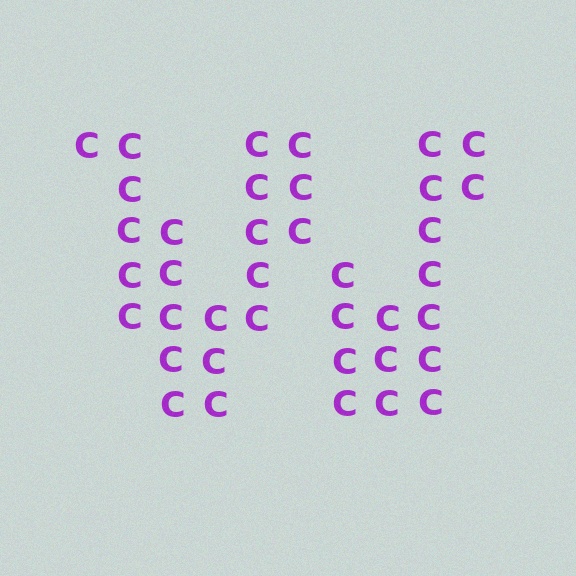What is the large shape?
The large shape is the letter W.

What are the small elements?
The small elements are letter C's.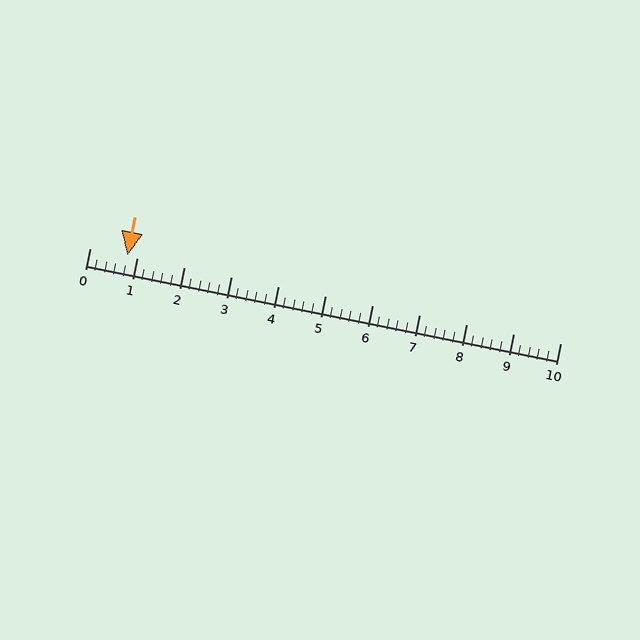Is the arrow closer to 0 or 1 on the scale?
The arrow is closer to 1.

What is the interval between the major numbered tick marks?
The major tick marks are spaced 1 units apart.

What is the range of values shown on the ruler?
The ruler shows values from 0 to 10.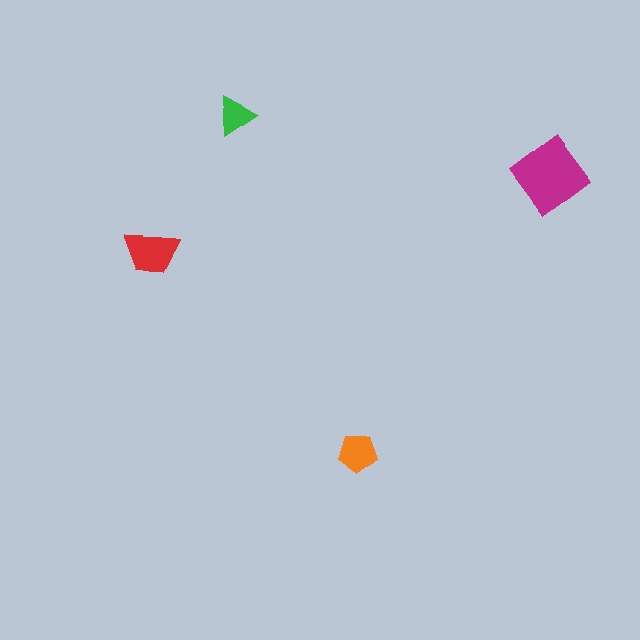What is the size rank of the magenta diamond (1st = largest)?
1st.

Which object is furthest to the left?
The red trapezoid is leftmost.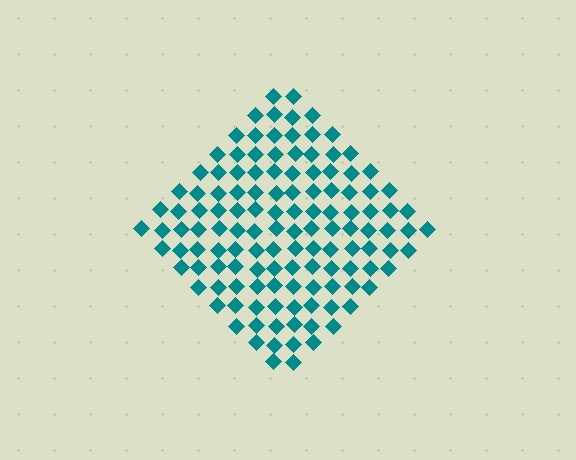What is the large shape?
The large shape is a diamond.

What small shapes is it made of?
It is made of small diamonds.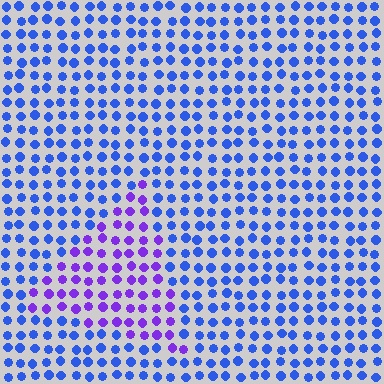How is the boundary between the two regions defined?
The boundary is defined purely by a slight shift in hue (about 42 degrees). Spacing, size, and orientation are identical on both sides.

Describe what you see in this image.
The image is filled with small blue elements in a uniform arrangement. A triangle-shaped region is visible where the elements are tinted to a slightly different hue, forming a subtle color boundary.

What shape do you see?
I see a triangle.